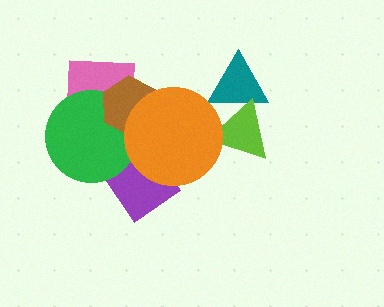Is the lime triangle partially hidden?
Yes, it is partially covered by another shape.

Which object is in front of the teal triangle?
The lime triangle is in front of the teal triangle.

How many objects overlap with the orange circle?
5 objects overlap with the orange circle.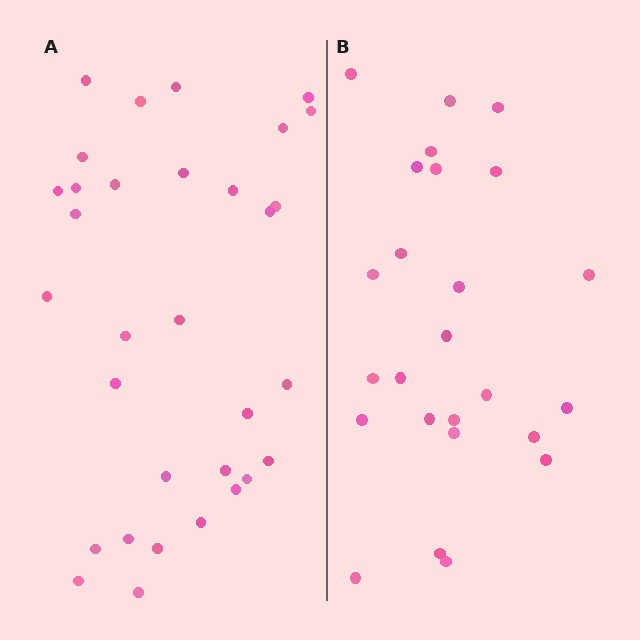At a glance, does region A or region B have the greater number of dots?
Region A (the left region) has more dots.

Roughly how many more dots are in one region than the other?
Region A has roughly 8 or so more dots than region B.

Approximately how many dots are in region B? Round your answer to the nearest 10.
About 20 dots. (The exact count is 25, which rounds to 20.)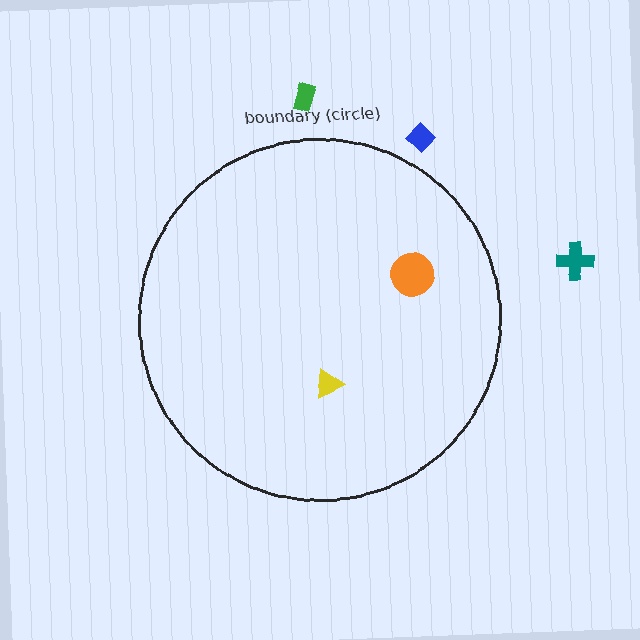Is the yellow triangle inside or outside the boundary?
Inside.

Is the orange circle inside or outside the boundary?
Inside.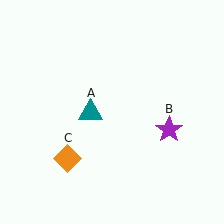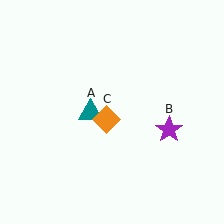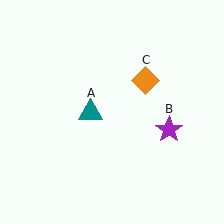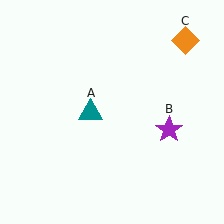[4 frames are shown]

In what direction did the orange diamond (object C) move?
The orange diamond (object C) moved up and to the right.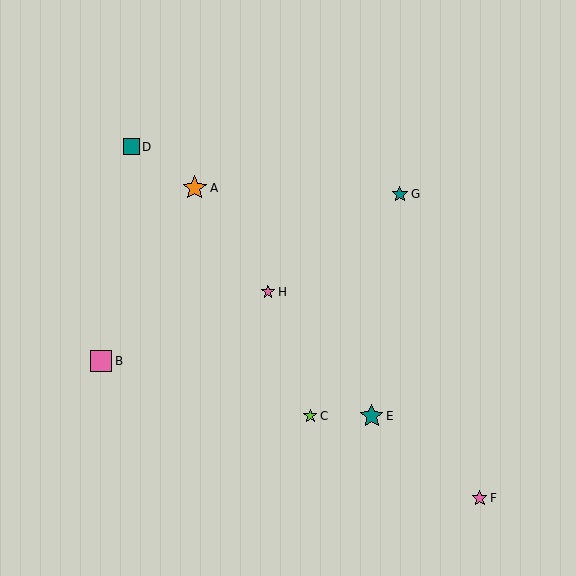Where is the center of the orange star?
The center of the orange star is at (195, 188).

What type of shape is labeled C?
Shape C is a lime star.